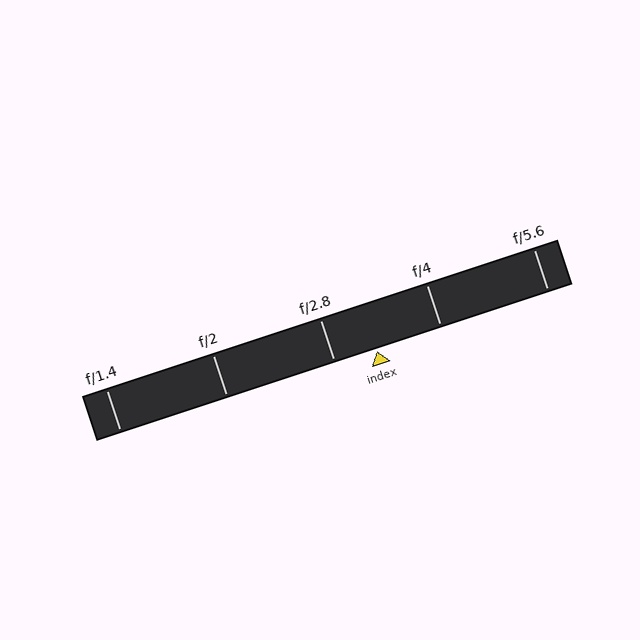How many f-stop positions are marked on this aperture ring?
There are 5 f-stop positions marked.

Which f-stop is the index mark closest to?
The index mark is closest to f/2.8.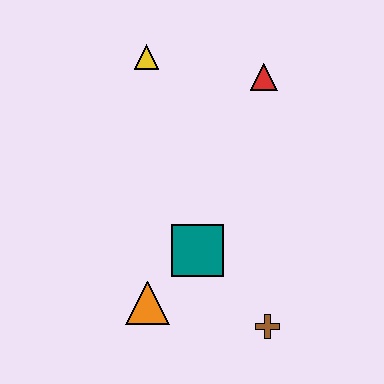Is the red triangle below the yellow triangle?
Yes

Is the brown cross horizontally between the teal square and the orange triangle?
No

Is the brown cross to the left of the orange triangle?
No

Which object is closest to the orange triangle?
The teal square is closest to the orange triangle.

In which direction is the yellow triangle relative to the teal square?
The yellow triangle is above the teal square.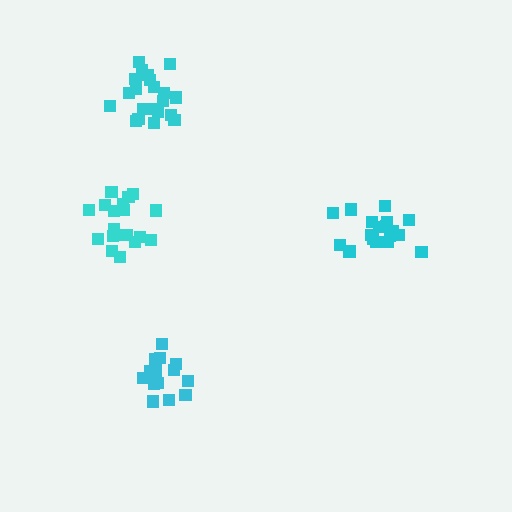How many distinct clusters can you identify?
There are 4 distinct clusters.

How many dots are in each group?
Group 1: 21 dots, Group 2: 15 dots, Group 3: 19 dots, Group 4: 19 dots (74 total).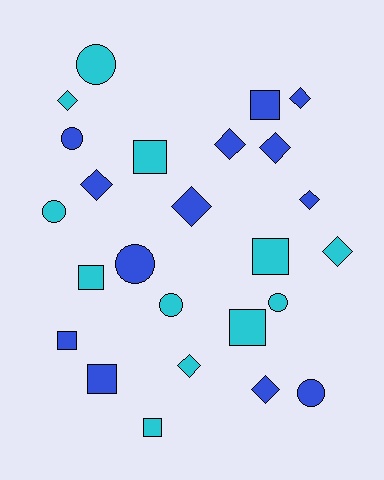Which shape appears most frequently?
Diamond, with 10 objects.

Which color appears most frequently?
Blue, with 13 objects.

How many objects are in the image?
There are 25 objects.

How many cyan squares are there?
There are 5 cyan squares.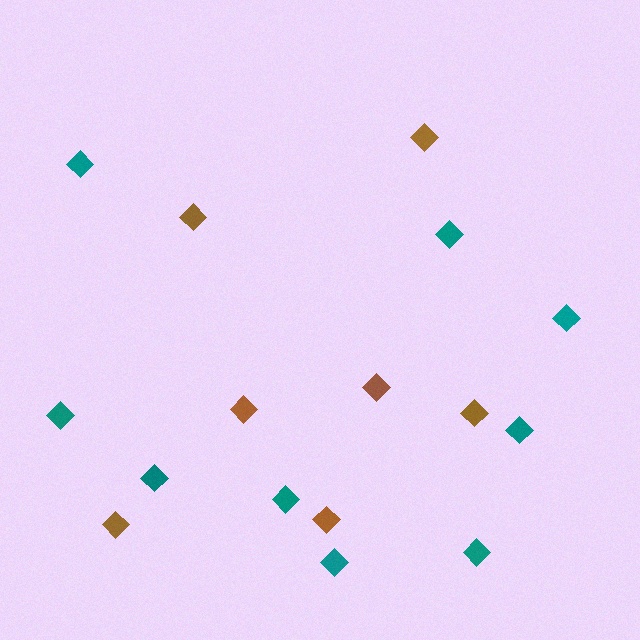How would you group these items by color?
There are 2 groups: one group of brown diamonds (7) and one group of teal diamonds (9).